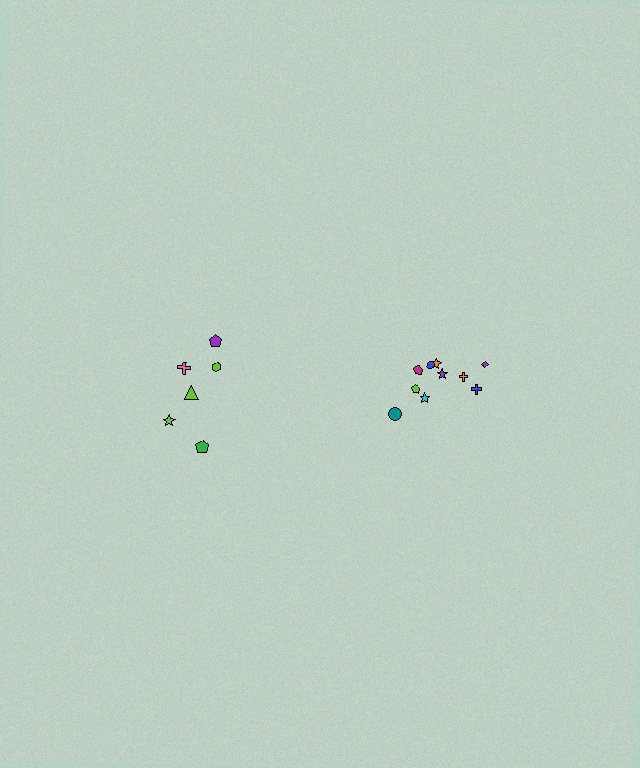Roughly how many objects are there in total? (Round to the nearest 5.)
Roughly 15 objects in total.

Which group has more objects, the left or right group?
The right group.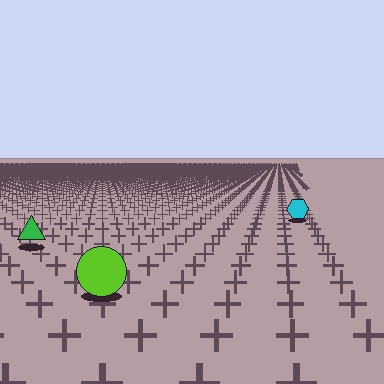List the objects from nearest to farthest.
From nearest to farthest: the lime circle, the green triangle, the cyan hexagon.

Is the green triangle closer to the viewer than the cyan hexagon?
Yes. The green triangle is closer — you can tell from the texture gradient: the ground texture is coarser near it.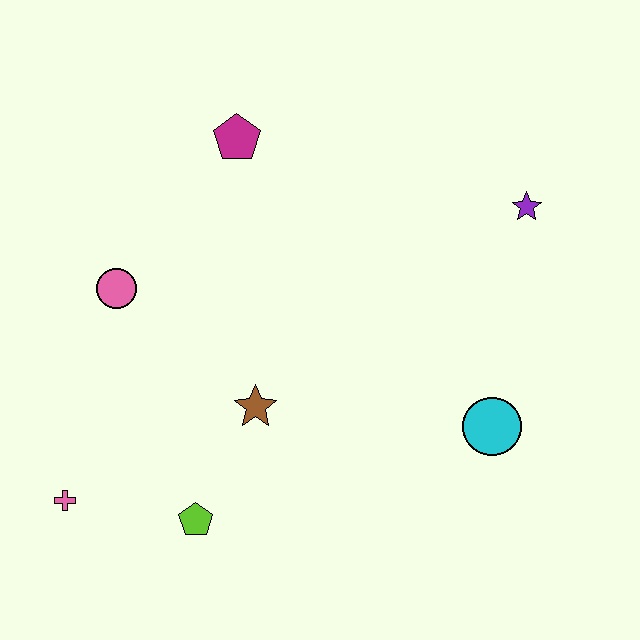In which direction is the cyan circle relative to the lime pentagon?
The cyan circle is to the right of the lime pentagon.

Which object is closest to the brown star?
The lime pentagon is closest to the brown star.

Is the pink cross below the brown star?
Yes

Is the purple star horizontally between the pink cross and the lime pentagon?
No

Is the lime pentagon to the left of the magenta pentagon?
Yes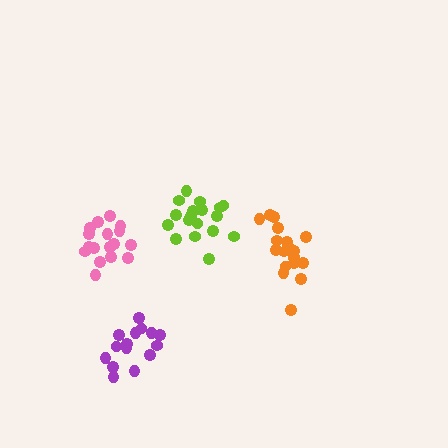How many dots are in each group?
Group 1: 15 dots, Group 2: 18 dots, Group 3: 17 dots, Group 4: 18 dots (68 total).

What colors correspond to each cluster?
The clusters are colored: purple, lime, pink, orange.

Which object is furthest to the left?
The pink cluster is leftmost.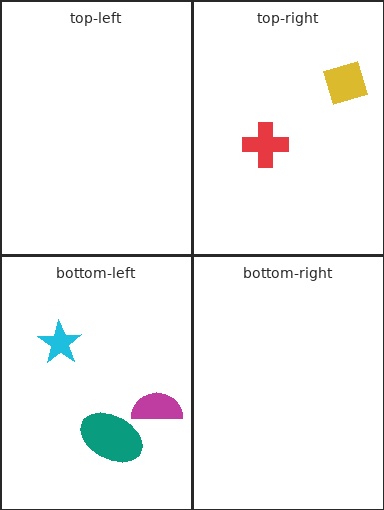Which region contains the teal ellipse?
The bottom-left region.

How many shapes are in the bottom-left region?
3.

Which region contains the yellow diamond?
The top-right region.